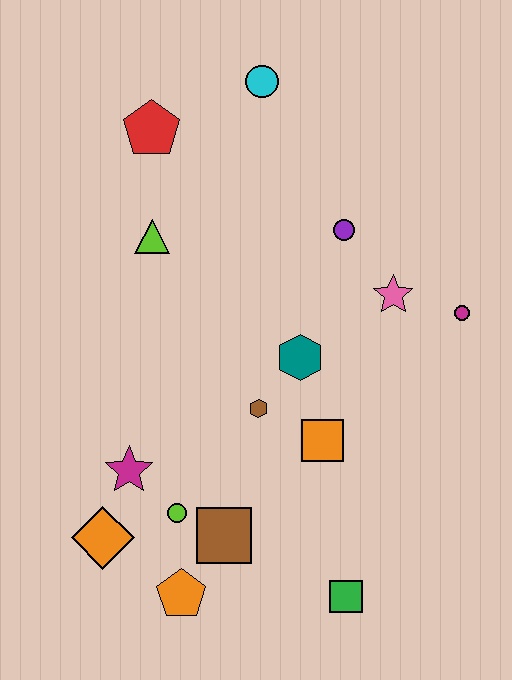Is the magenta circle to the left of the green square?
No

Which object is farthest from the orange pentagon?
The cyan circle is farthest from the orange pentagon.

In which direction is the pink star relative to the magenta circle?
The pink star is to the left of the magenta circle.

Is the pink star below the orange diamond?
No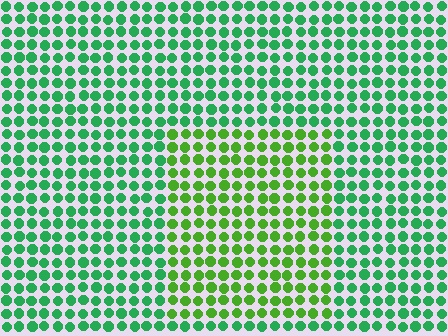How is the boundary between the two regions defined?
The boundary is defined purely by a slight shift in hue (about 36 degrees). Spacing, size, and orientation are identical on both sides.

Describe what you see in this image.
The image is filled with small green elements in a uniform arrangement. A rectangle-shaped region is visible where the elements are tinted to a slightly different hue, forming a subtle color boundary.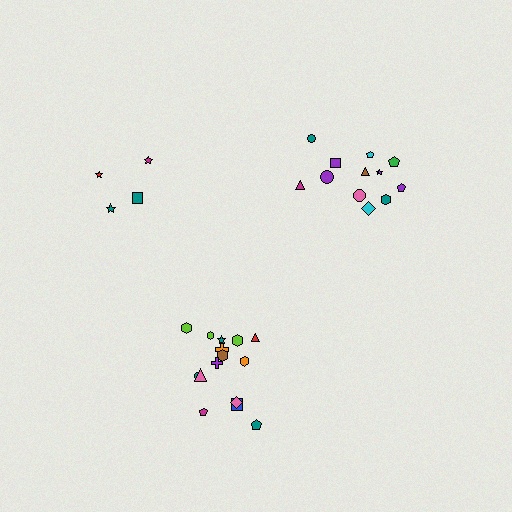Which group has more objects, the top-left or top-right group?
The top-right group.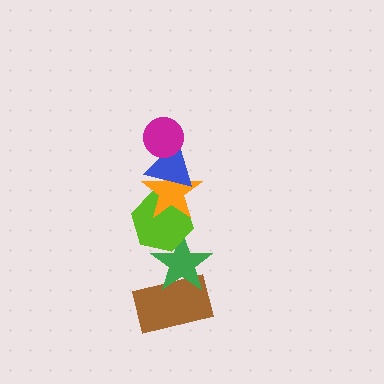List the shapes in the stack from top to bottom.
From top to bottom: the magenta circle, the blue triangle, the orange star, the lime hexagon, the green star, the brown rectangle.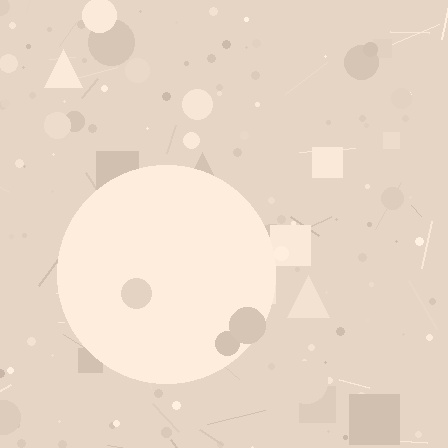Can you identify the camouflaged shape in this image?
The camouflaged shape is a circle.